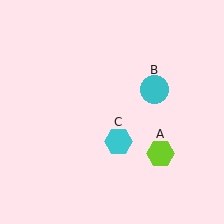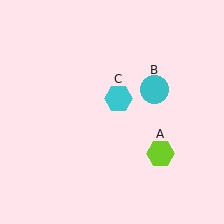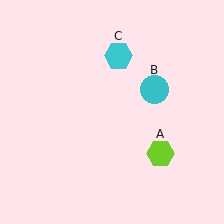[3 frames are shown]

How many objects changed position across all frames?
1 object changed position: cyan hexagon (object C).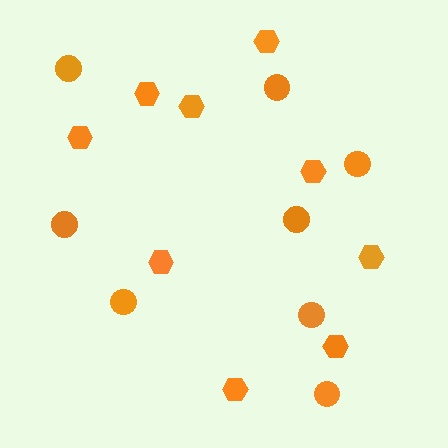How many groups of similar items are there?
There are 2 groups: one group of hexagons (9) and one group of circles (8).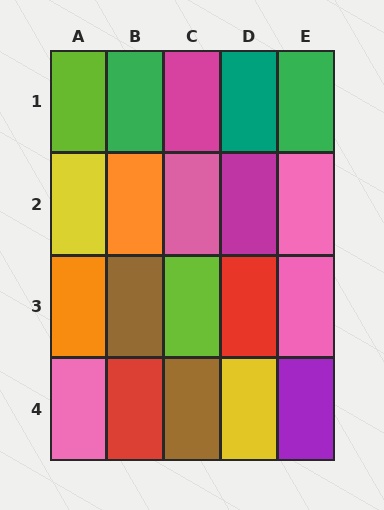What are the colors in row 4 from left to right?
Pink, red, brown, yellow, purple.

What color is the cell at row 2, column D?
Magenta.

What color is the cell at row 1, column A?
Lime.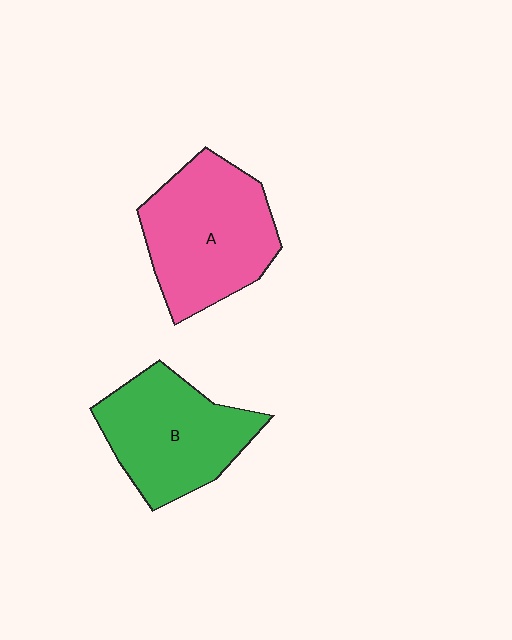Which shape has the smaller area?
Shape B (green).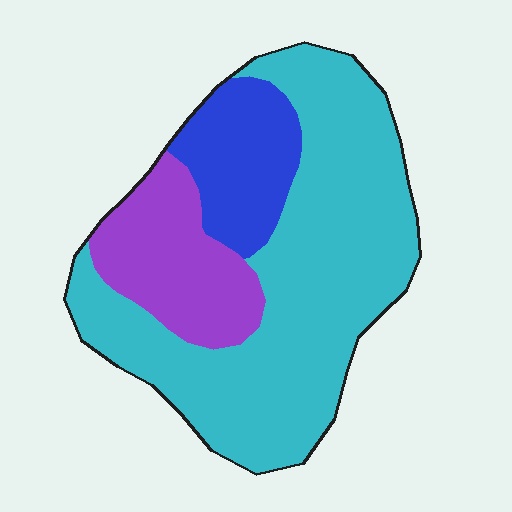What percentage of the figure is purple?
Purple covers about 20% of the figure.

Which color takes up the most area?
Cyan, at roughly 65%.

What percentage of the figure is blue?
Blue takes up less than a quarter of the figure.